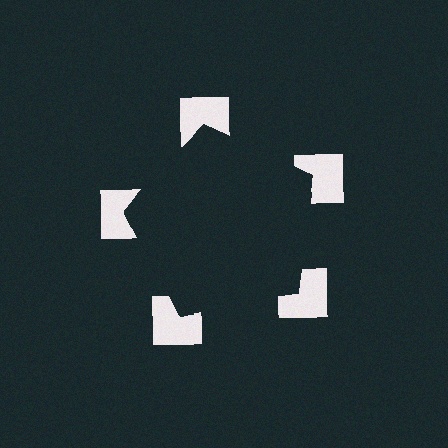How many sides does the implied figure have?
5 sides.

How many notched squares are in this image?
There are 5 — one at each vertex of the illusory pentagon.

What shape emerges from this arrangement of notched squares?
An illusory pentagon — its edges are inferred from the aligned wedge cuts in the notched squares, not physically drawn.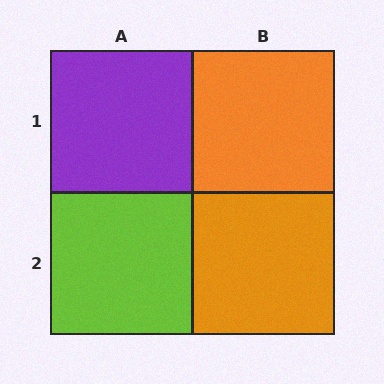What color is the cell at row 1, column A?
Purple.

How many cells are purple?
1 cell is purple.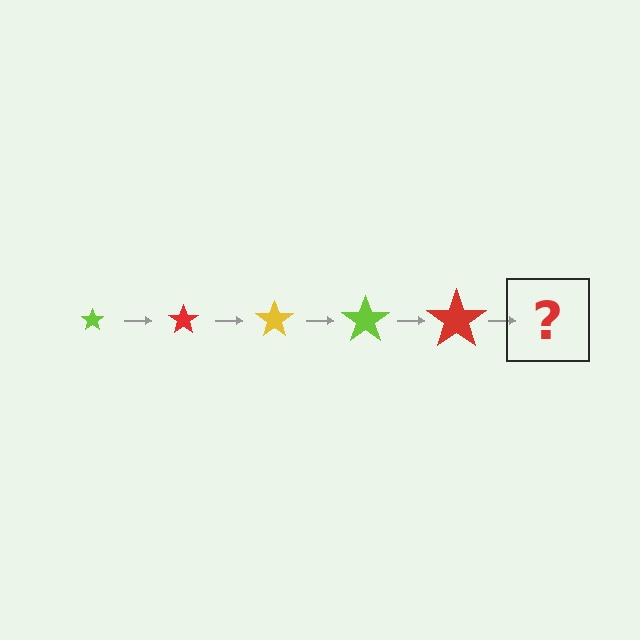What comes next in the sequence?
The next element should be a yellow star, larger than the previous one.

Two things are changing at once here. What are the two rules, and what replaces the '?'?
The two rules are that the star grows larger each step and the color cycles through lime, red, and yellow. The '?' should be a yellow star, larger than the previous one.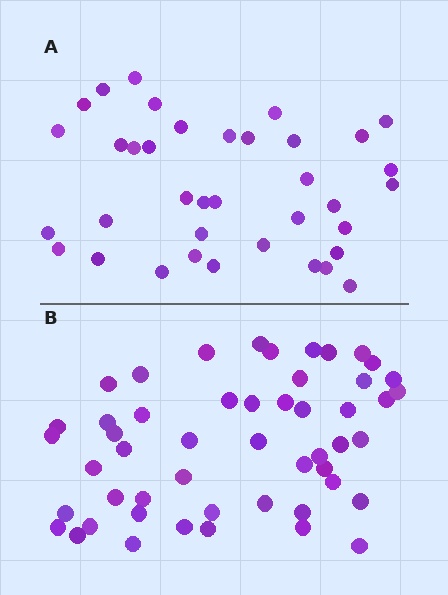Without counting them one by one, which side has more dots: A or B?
Region B (the bottom region) has more dots.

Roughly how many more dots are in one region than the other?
Region B has approximately 15 more dots than region A.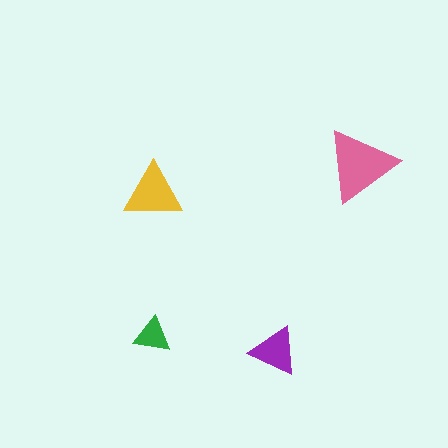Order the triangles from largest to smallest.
the pink one, the yellow one, the purple one, the green one.